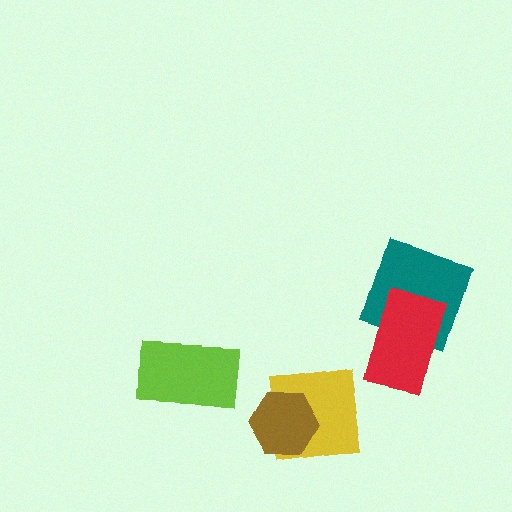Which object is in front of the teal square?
The red rectangle is in front of the teal square.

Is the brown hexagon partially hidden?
No, no other shape covers it.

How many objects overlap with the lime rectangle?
0 objects overlap with the lime rectangle.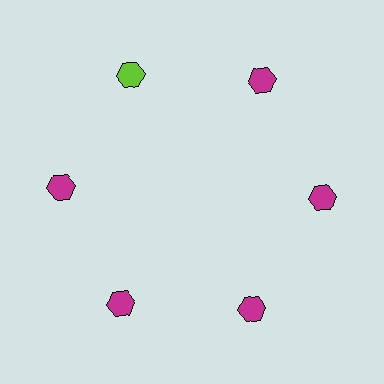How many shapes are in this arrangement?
There are 6 shapes arranged in a ring pattern.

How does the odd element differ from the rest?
It has a different color: lime instead of magenta.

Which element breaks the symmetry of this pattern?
The lime hexagon at roughly the 11 o'clock position breaks the symmetry. All other shapes are magenta hexagons.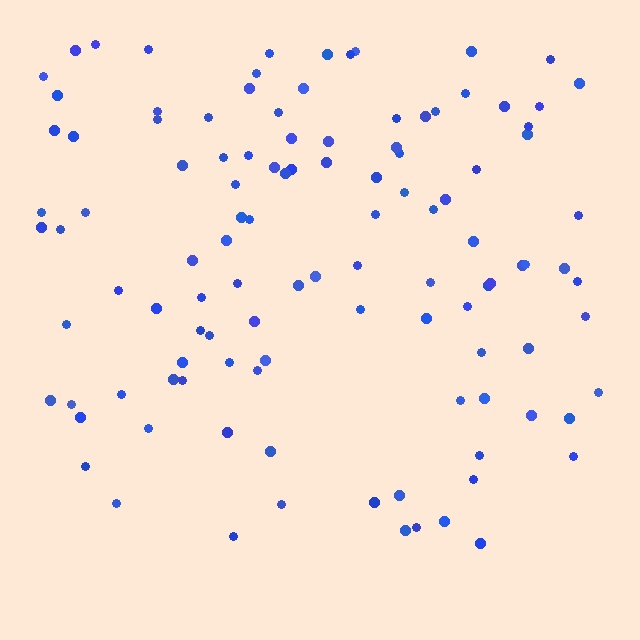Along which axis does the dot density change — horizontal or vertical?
Vertical.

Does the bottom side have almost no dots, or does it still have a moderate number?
Still a moderate number, just noticeably fewer than the top.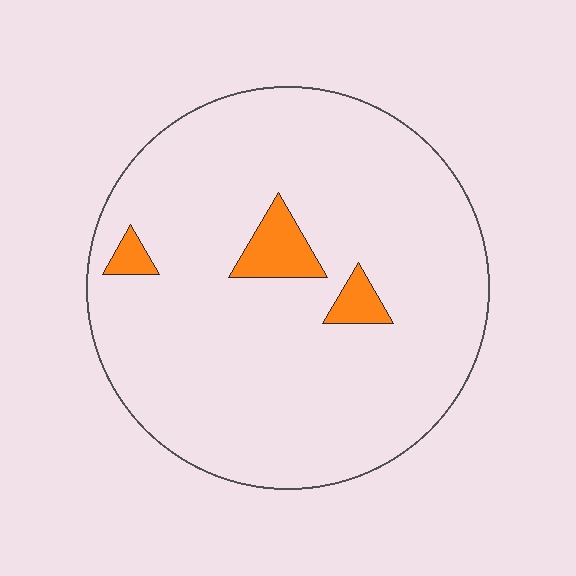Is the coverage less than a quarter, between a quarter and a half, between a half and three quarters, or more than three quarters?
Less than a quarter.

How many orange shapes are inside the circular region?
3.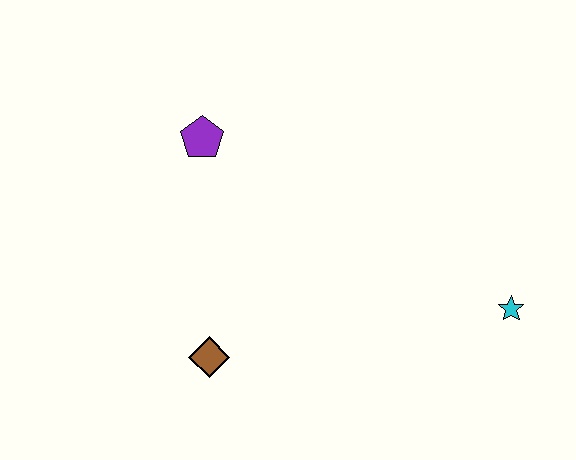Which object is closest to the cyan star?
The brown diamond is closest to the cyan star.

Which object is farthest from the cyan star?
The purple pentagon is farthest from the cyan star.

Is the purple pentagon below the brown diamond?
No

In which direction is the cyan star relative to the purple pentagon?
The cyan star is to the right of the purple pentagon.